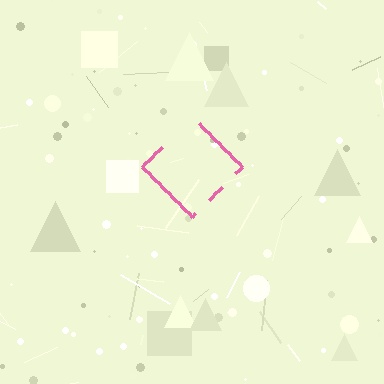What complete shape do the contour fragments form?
The contour fragments form a diamond.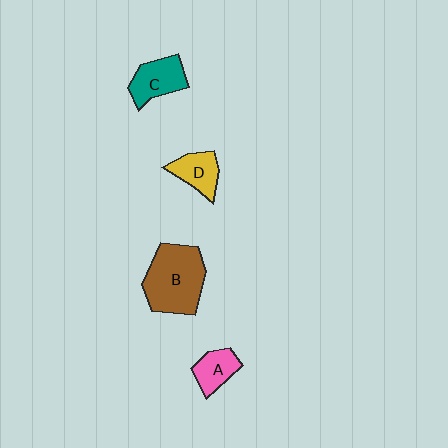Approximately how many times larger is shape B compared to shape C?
Approximately 1.8 times.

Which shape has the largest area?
Shape B (brown).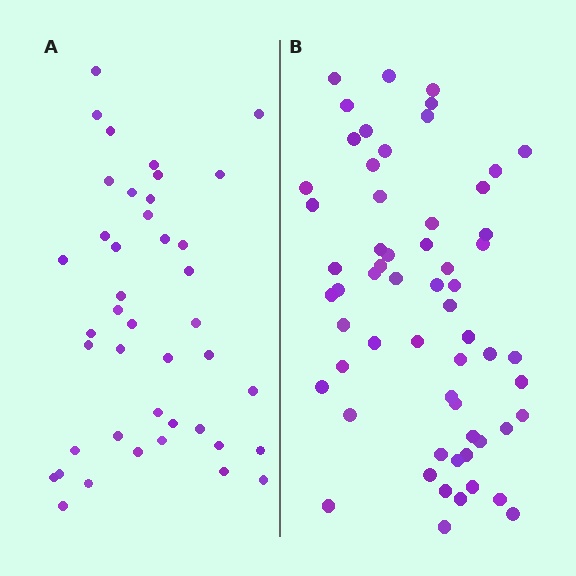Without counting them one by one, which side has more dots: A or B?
Region B (the right region) has more dots.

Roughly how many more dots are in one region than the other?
Region B has approximately 20 more dots than region A.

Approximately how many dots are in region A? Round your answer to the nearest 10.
About 40 dots. (The exact count is 42, which rounds to 40.)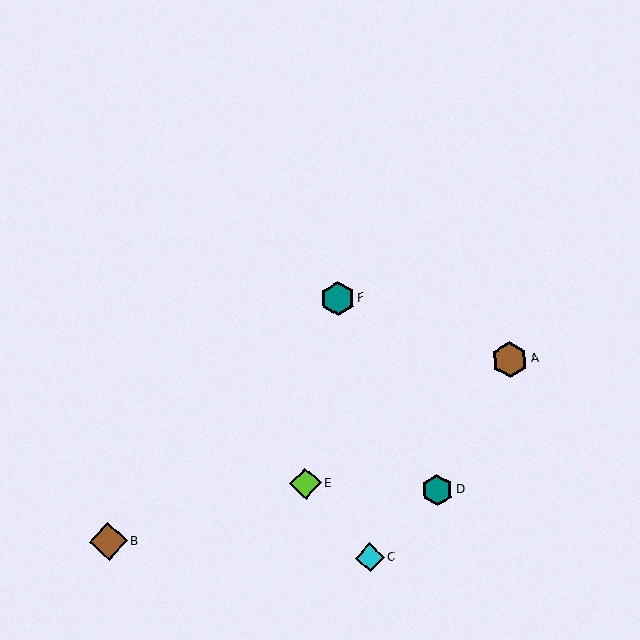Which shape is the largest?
The brown diamond (labeled B) is the largest.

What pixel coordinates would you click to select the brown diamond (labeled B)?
Click at (108, 541) to select the brown diamond B.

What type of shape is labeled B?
Shape B is a brown diamond.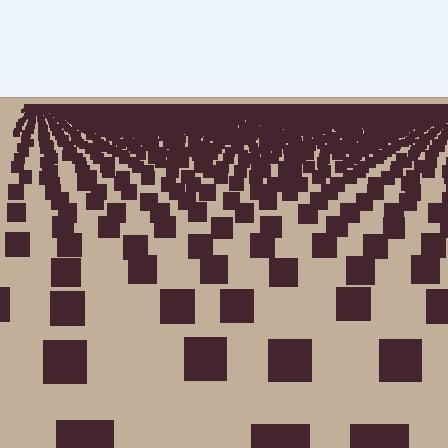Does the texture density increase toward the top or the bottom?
Density increases toward the top.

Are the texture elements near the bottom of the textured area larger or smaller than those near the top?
Larger. Near the bottom, elements are closer to the viewer and appear at a bigger on-screen size.